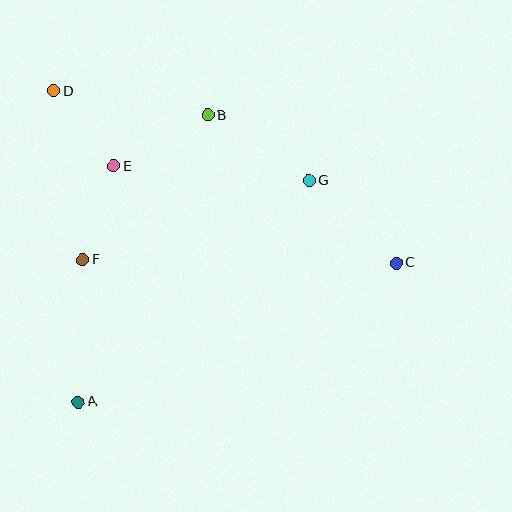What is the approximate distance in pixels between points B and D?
The distance between B and D is approximately 156 pixels.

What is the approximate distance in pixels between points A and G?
The distance between A and G is approximately 320 pixels.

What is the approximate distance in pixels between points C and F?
The distance between C and F is approximately 314 pixels.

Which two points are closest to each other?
Points D and E are closest to each other.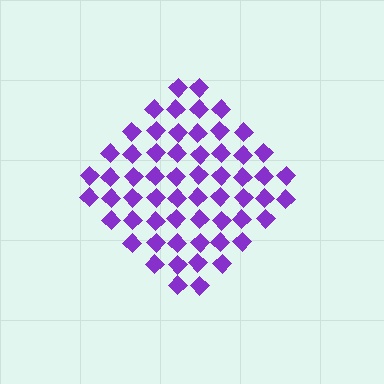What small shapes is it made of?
It is made of small diamonds.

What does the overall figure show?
The overall figure shows a diamond.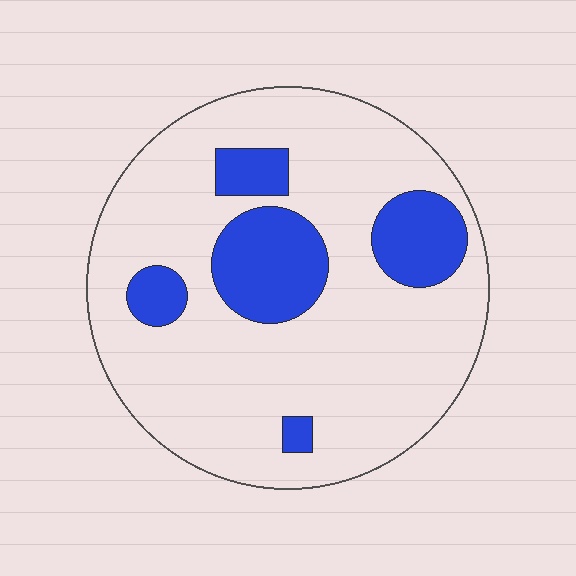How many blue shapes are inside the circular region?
5.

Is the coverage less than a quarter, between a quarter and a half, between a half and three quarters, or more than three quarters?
Less than a quarter.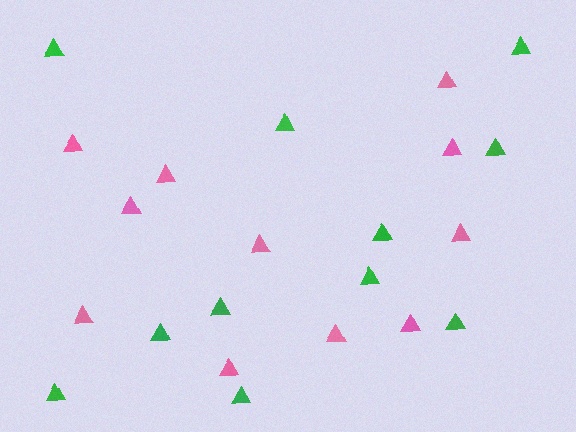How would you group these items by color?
There are 2 groups: one group of pink triangles (11) and one group of green triangles (11).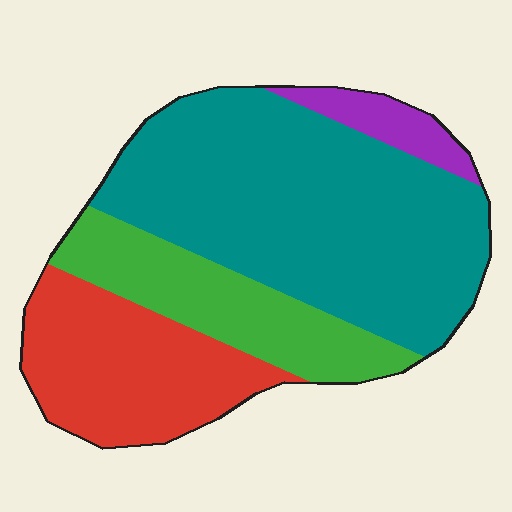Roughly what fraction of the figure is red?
Red covers about 25% of the figure.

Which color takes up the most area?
Teal, at roughly 50%.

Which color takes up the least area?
Purple, at roughly 5%.